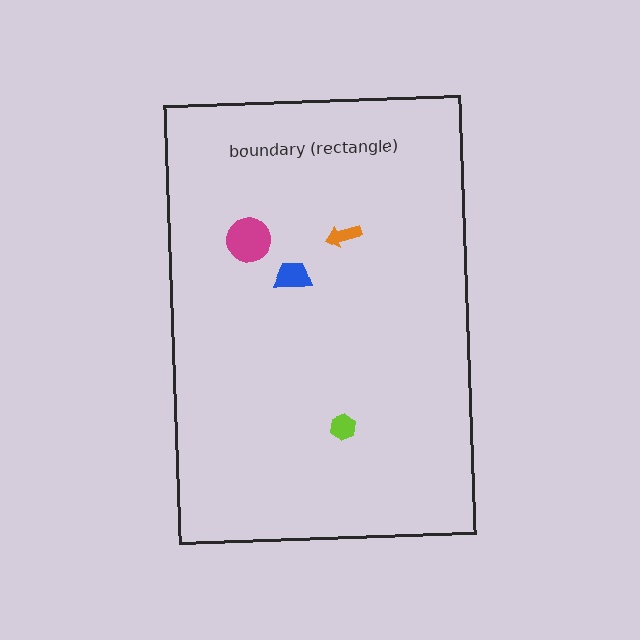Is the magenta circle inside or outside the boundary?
Inside.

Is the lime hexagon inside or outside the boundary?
Inside.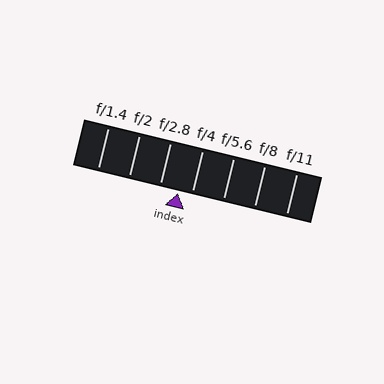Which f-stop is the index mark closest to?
The index mark is closest to f/4.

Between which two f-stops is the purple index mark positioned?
The index mark is between f/2.8 and f/4.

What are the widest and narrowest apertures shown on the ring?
The widest aperture shown is f/1.4 and the narrowest is f/11.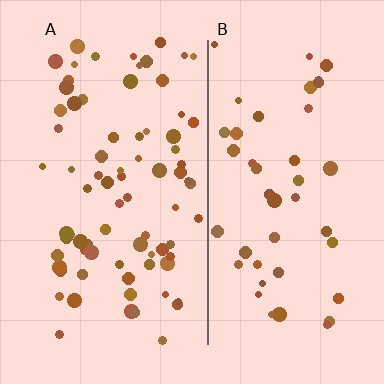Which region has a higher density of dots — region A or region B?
A (the left).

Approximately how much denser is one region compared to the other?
Approximately 1.8× — region A over region B.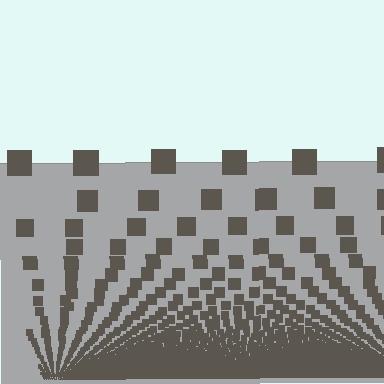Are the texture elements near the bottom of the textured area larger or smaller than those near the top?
Smaller. The gradient is inverted — elements near the bottom are smaller and denser.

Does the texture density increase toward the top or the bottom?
Density increases toward the bottom.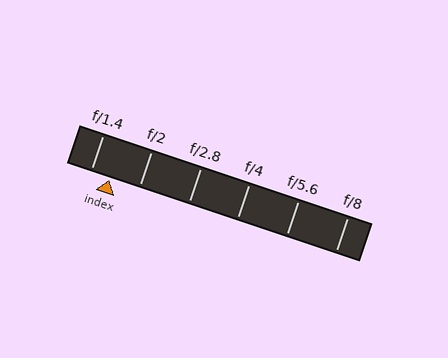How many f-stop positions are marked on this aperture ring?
There are 6 f-stop positions marked.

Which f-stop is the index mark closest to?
The index mark is closest to f/1.4.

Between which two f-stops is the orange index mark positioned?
The index mark is between f/1.4 and f/2.